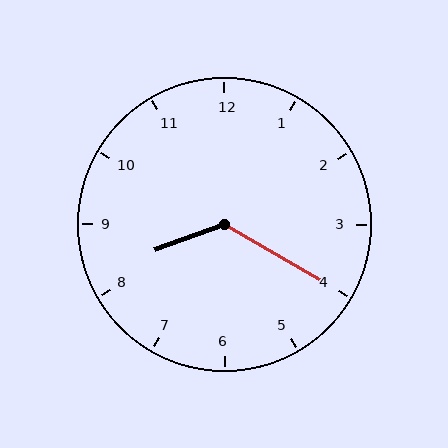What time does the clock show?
8:20.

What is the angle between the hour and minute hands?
Approximately 130 degrees.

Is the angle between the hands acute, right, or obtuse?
It is obtuse.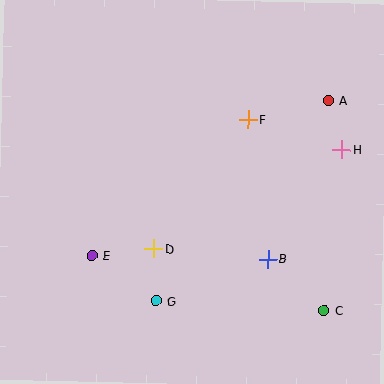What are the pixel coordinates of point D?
Point D is at (153, 249).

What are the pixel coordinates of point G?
Point G is at (156, 301).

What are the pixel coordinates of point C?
Point C is at (324, 311).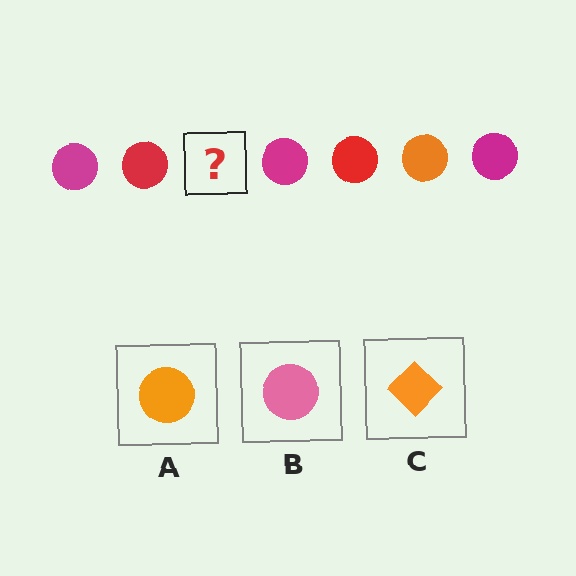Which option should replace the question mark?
Option A.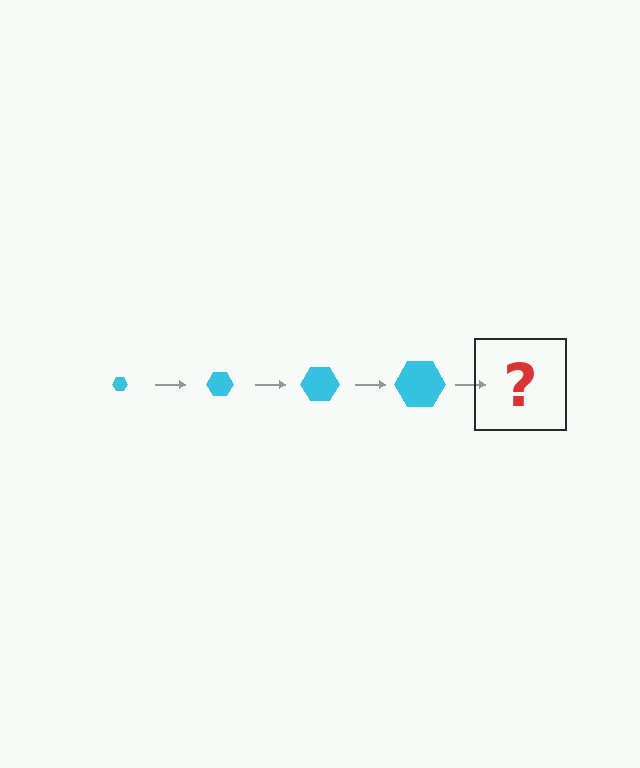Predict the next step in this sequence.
The next step is a cyan hexagon, larger than the previous one.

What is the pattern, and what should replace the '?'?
The pattern is that the hexagon gets progressively larger each step. The '?' should be a cyan hexagon, larger than the previous one.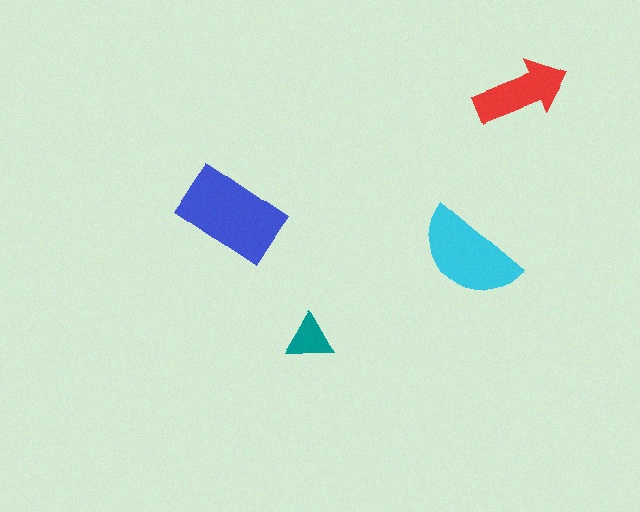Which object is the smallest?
The teal triangle.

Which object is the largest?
The blue rectangle.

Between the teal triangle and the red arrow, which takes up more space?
The red arrow.